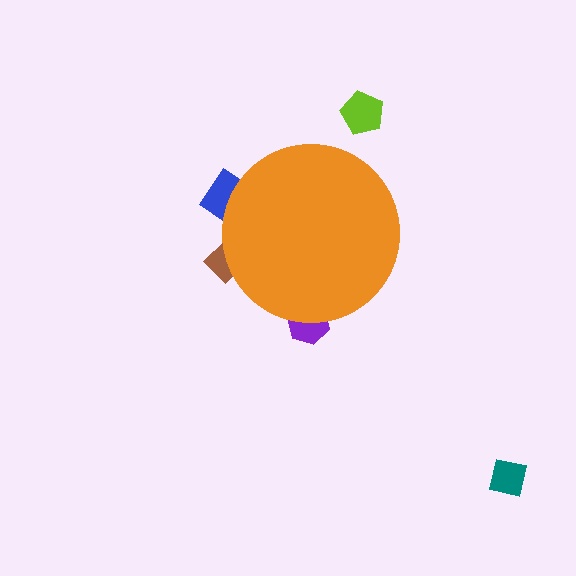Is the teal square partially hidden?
No, the teal square is fully visible.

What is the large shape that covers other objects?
An orange circle.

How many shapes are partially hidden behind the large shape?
3 shapes are partially hidden.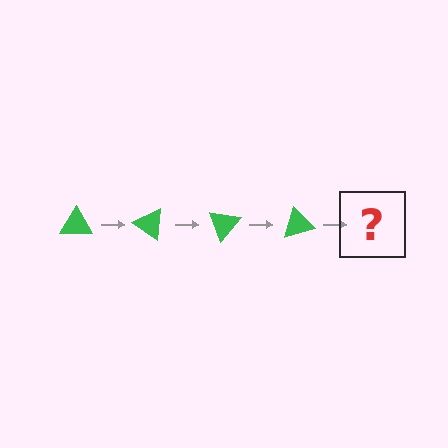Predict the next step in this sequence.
The next step is a green triangle rotated 140 degrees.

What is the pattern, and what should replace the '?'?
The pattern is that the triangle rotates 35 degrees each step. The '?' should be a green triangle rotated 140 degrees.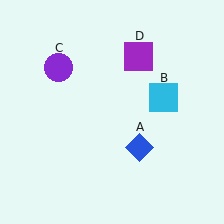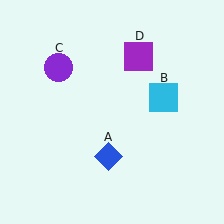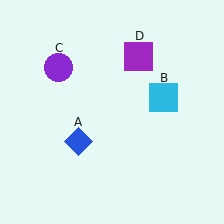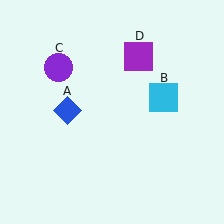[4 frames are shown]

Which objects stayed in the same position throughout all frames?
Cyan square (object B) and purple circle (object C) and purple square (object D) remained stationary.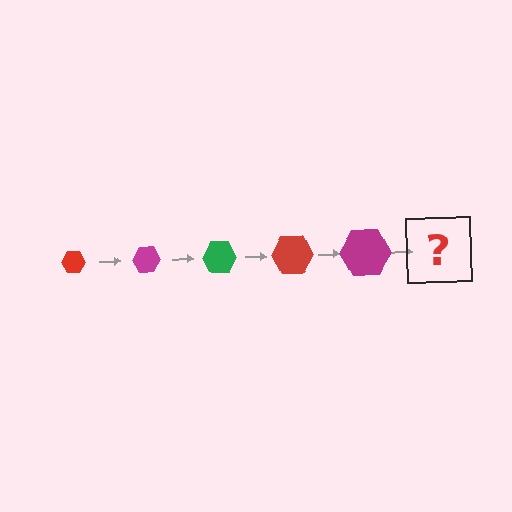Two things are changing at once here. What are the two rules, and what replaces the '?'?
The two rules are that the hexagon grows larger each step and the color cycles through red, magenta, and green. The '?' should be a green hexagon, larger than the previous one.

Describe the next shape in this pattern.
It should be a green hexagon, larger than the previous one.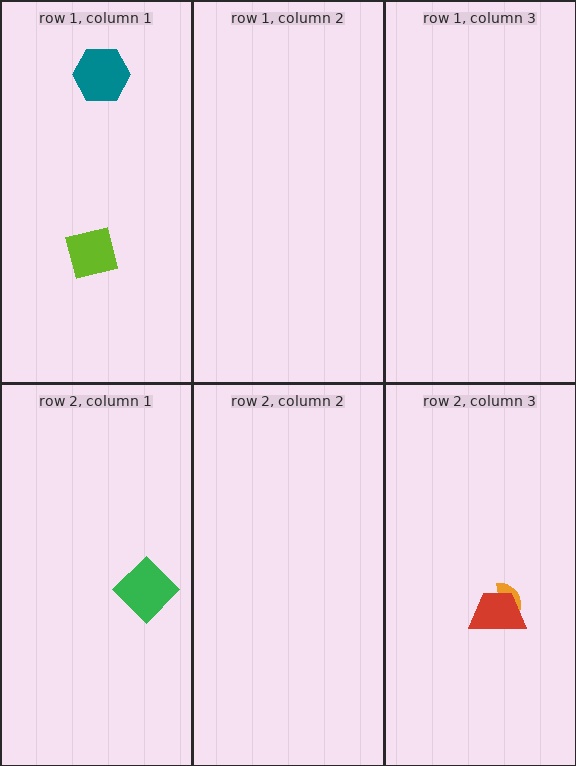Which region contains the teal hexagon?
The row 1, column 1 region.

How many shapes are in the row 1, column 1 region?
2.